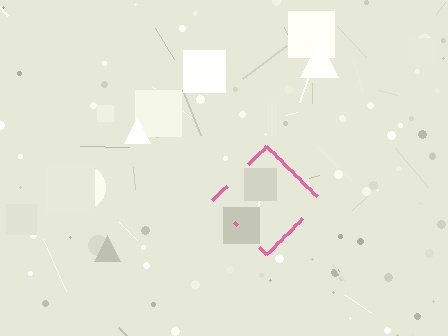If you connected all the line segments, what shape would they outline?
They would outline a diamond.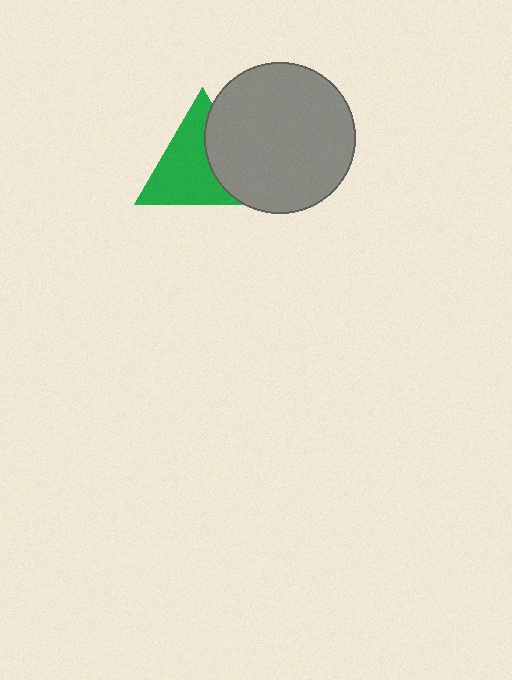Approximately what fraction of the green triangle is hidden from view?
Roughly 36% of the green triangle is hidden behind the gray circle.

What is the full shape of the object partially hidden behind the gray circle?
The partially hidden object is a green triangle.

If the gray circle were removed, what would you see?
You would see the complete green triangle.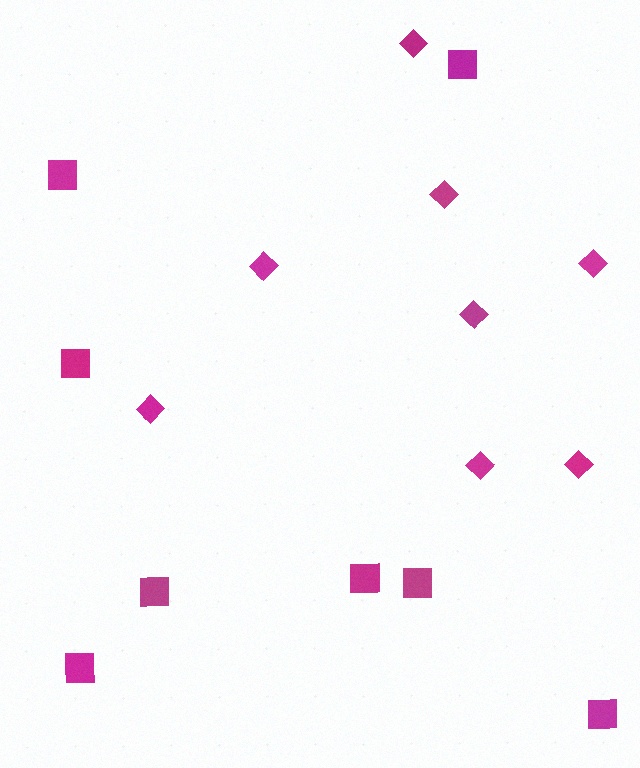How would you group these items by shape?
There are 2 groups: one group of squares (8) and one group of diamonds (8).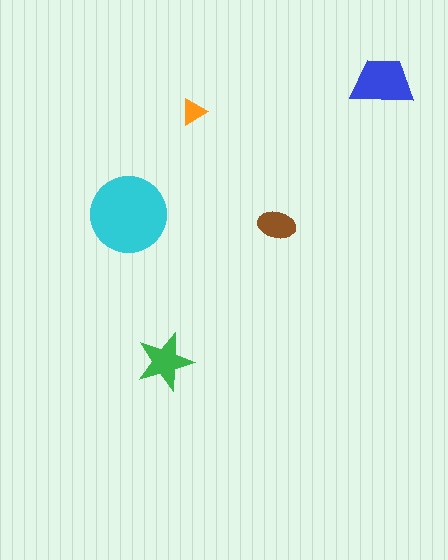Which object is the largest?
The cyan circle.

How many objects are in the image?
There are 5 objects in the image.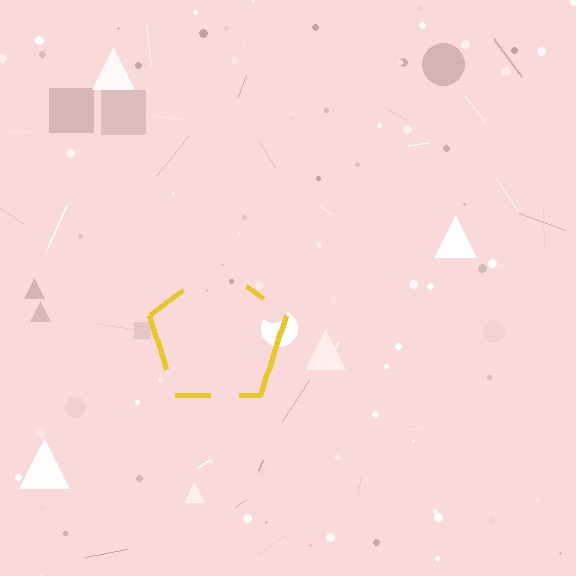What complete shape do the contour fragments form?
The contour fragments form a pentagon.